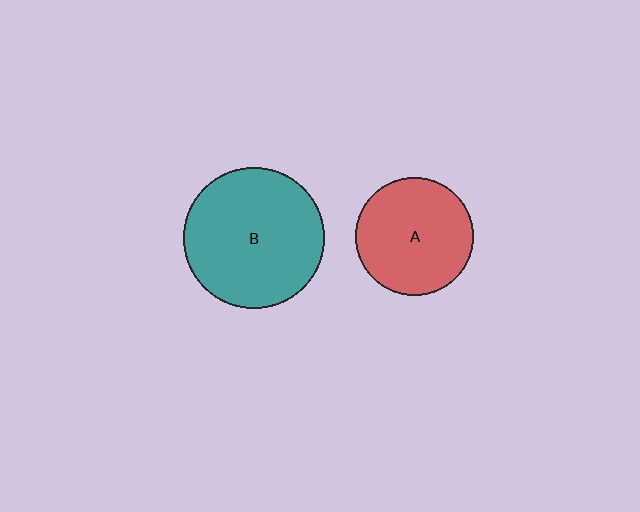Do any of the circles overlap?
No, none of the circles overlap.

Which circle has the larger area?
Circle B (teal).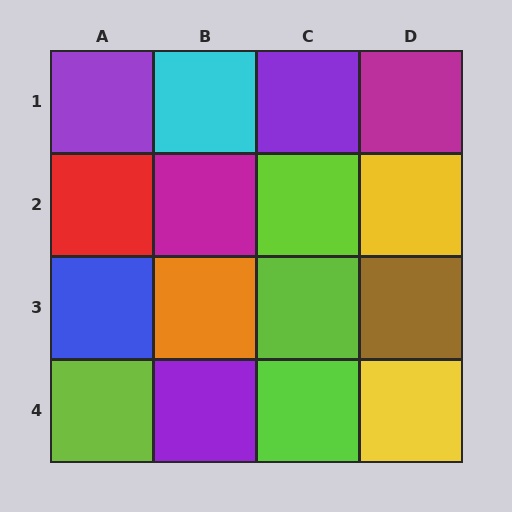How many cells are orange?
1 cell is orange.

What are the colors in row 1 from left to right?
Purple, cyan, purple, magenta.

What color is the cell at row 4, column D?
Yellow.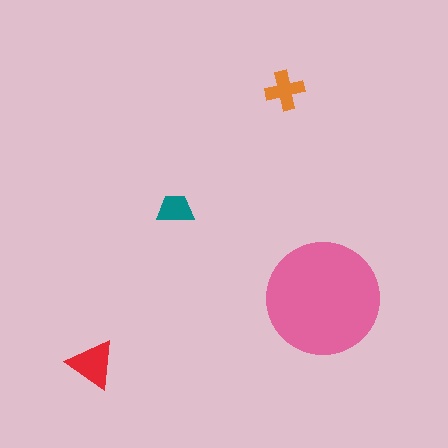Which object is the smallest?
The teal trapezoid.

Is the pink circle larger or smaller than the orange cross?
Larger.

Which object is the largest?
The pink circle.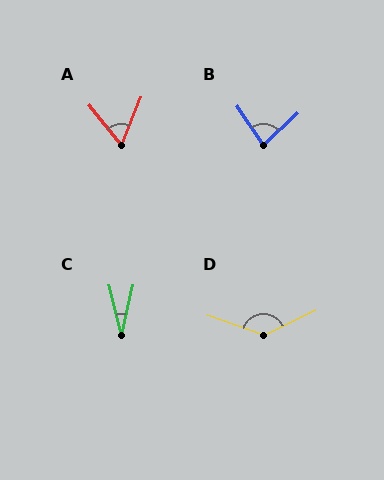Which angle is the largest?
D, at approximately 135 degrees.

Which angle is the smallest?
C, at approximately 26 degrees.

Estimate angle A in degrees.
Approximately 60 degrees.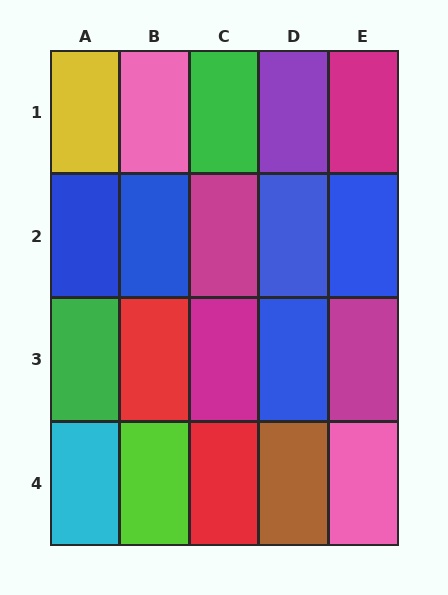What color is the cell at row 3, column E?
Magenta.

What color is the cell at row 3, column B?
Red.